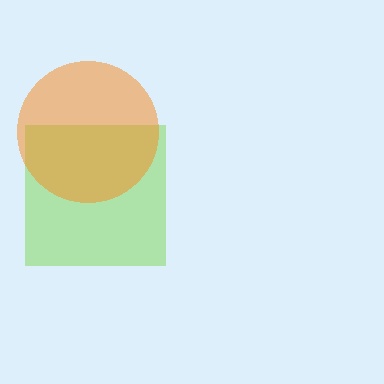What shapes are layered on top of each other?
The layered shapes are: a lime square, an orange circle.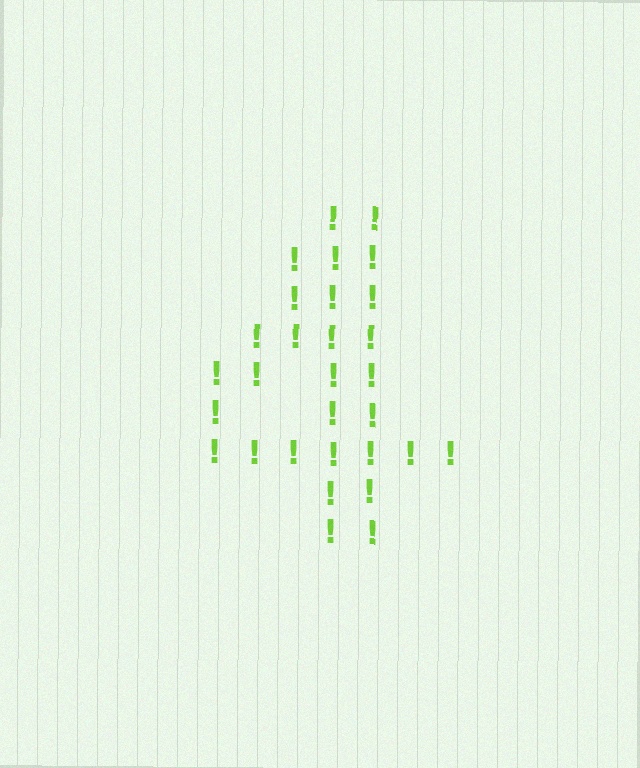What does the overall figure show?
The overall figure shows the digit 4.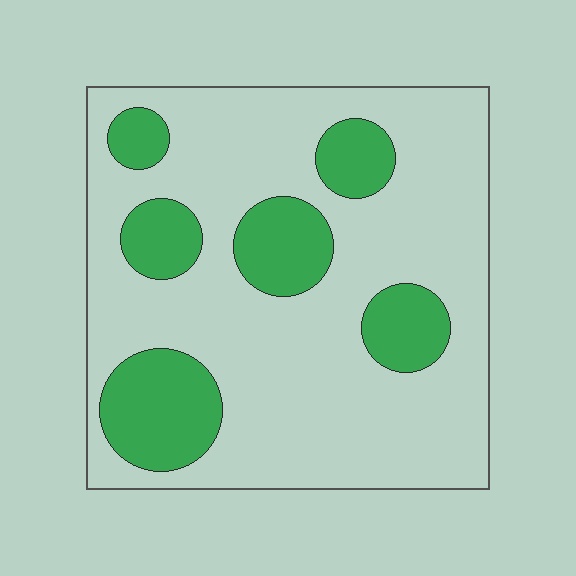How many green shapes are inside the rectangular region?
6.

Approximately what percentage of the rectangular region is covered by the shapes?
Approximately 25%.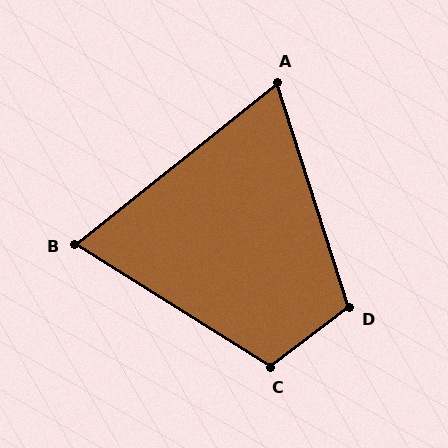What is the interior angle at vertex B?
Approximately 71 degrees (acute).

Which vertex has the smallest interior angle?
A, at approximately 69 degrees.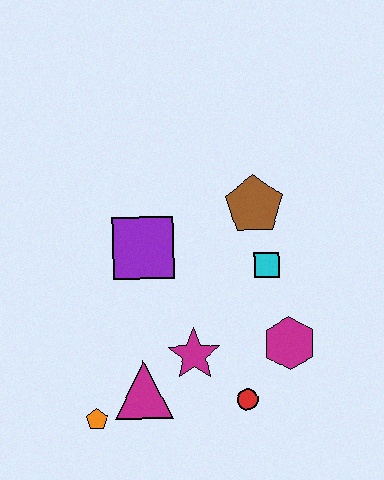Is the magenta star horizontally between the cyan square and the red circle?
No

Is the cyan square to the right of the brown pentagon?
Yes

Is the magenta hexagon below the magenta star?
No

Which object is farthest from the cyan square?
The orange pentagon is farthest from the cyan square.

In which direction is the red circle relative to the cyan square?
The red circle is below the cyan square.